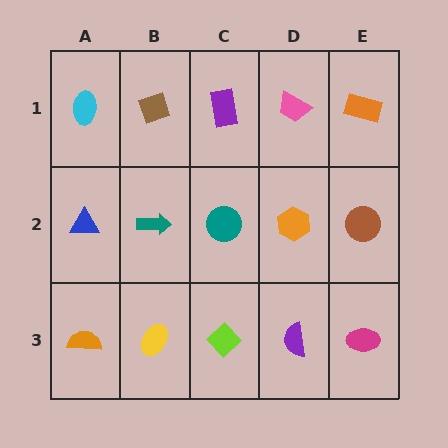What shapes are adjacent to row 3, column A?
A blue triangle (row 2, column A), a yellow ellipse (row 3, column B).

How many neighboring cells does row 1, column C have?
3.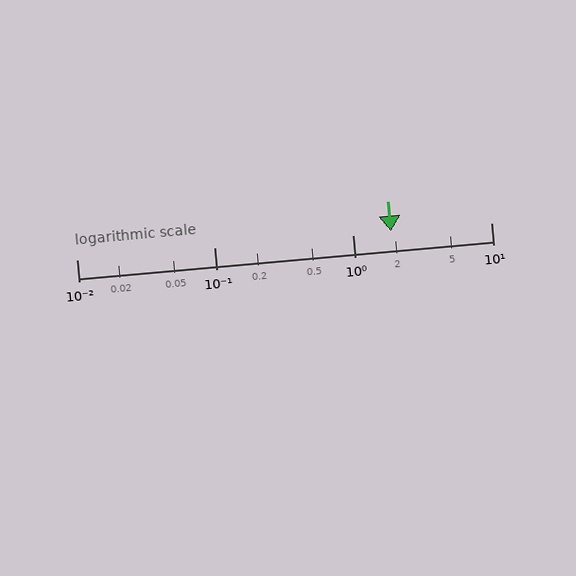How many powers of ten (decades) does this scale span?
The scale spans 3 decades, from 0.01 to 10.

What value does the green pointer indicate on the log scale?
The pointer indicates approximately 1.9.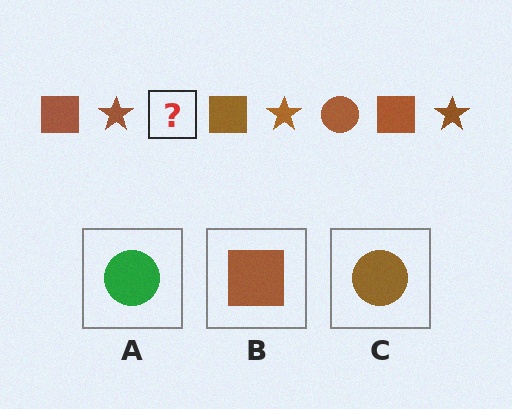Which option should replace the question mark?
Option C.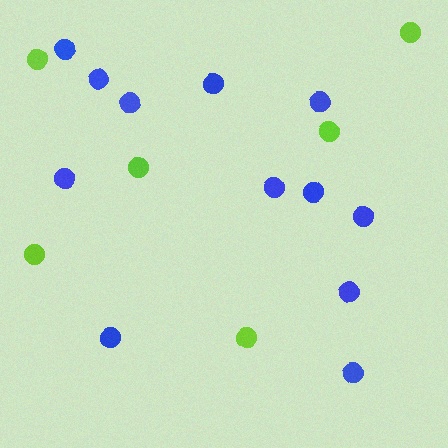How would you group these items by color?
There are 2 groups: one group of blue circles (12) and one group of lime circles (6).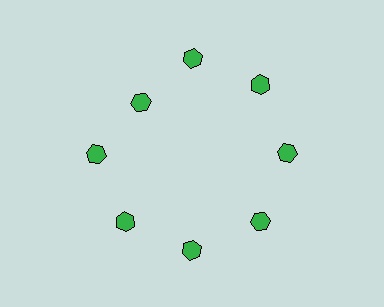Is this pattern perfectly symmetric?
No. The 8 green hexagons are arranged in a ring, but one element near the 10 o'clock position is pulled inward toward the center, breaking the 8-fold rotational symmetry.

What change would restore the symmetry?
The symmetry would be restored by moving it outward, back onto the ring so that all 8 hexagons sit at equal angles and equal distance from the center.